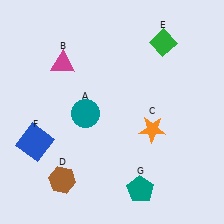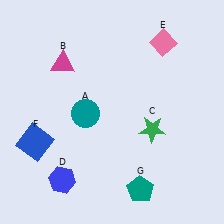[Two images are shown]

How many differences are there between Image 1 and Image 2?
There are 3 differences between the two images.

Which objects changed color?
C changed from orange to green. D changed from brown to blue. E changed from green to pink.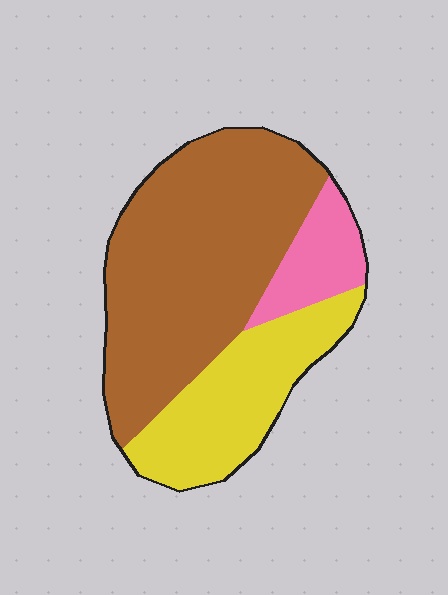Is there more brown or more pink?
Brown.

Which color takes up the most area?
Brown, at roughly 60%.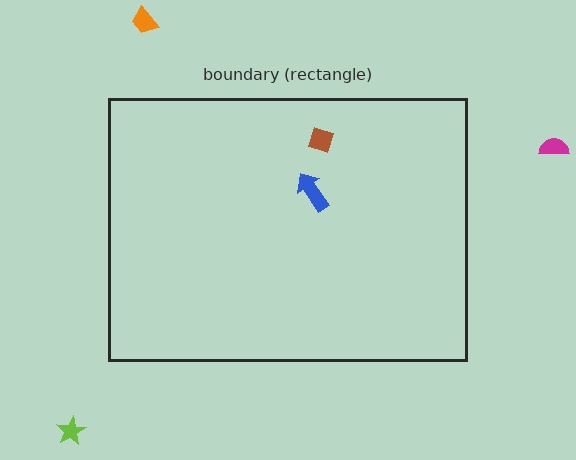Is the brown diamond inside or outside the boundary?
Inside.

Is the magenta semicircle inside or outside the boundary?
Outside.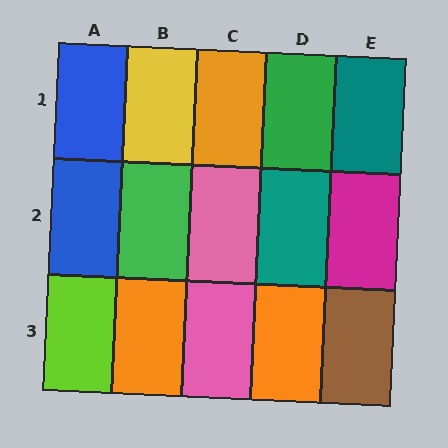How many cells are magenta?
1 cell is magenta.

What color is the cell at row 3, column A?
Lime.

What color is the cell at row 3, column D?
Orange.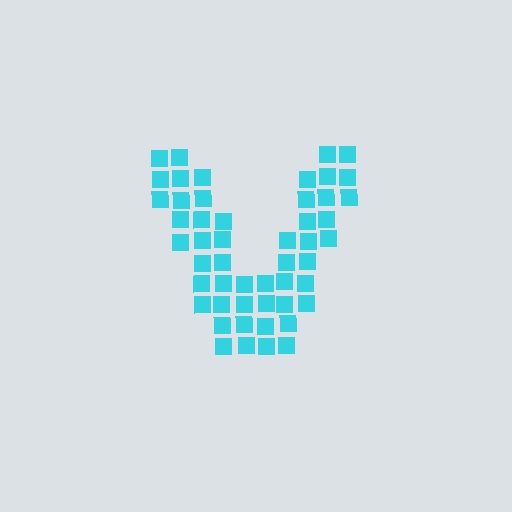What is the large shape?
The large shape is the letter V.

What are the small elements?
The small elements are squares.